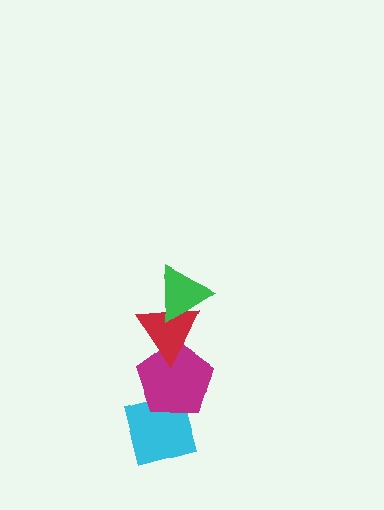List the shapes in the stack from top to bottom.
From top to bottom: the green triangle, the red triangle, the magenta pentagon, the cyan diamond.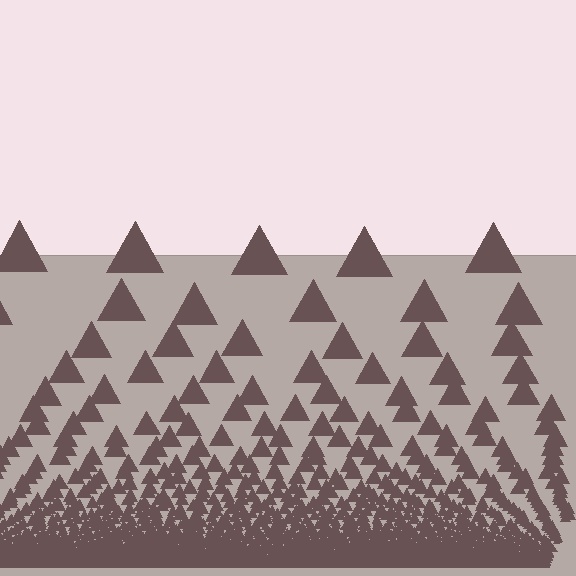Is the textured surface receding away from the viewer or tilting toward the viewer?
The surface appears to tilt toward the viewer. Texture elements get larger and sparser toward the top.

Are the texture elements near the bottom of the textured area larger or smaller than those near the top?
Smaller. The gradient is inverted — elements near the bottom are smaller and denser.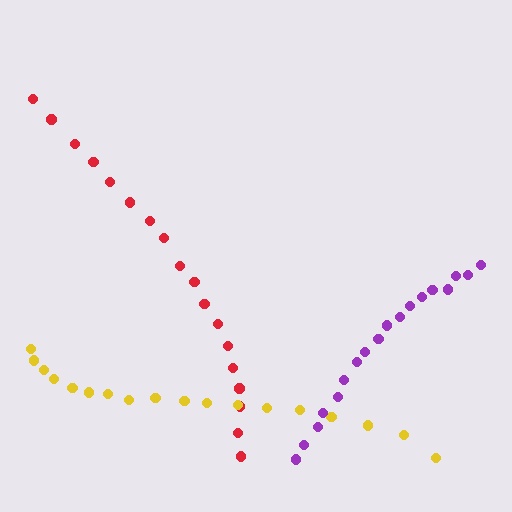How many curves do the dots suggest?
There are 3 distinct paths.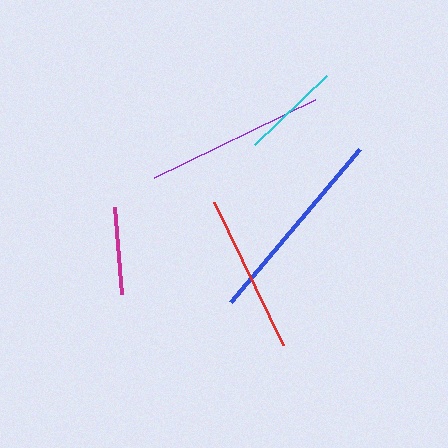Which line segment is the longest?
The blue line is the longest at approximately 199 pixels.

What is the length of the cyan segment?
The cyan segment is approximately 100 pixels long.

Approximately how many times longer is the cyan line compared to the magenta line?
The cyan line is approximately 1.1 times the length of the magenta line.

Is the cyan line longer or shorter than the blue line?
The blue line is longer than the cyan line.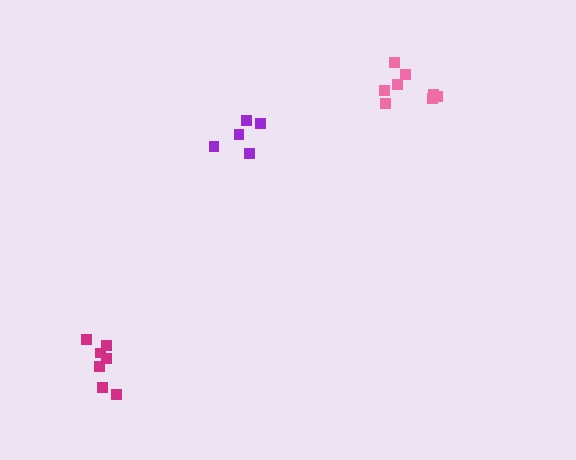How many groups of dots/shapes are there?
There are 3 groups.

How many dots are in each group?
Group 1: 5 dots, Group 2: 8 dots, Group 3: 7 dots (20 total).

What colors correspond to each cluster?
The clusters are colored: purple, pink, magenta.